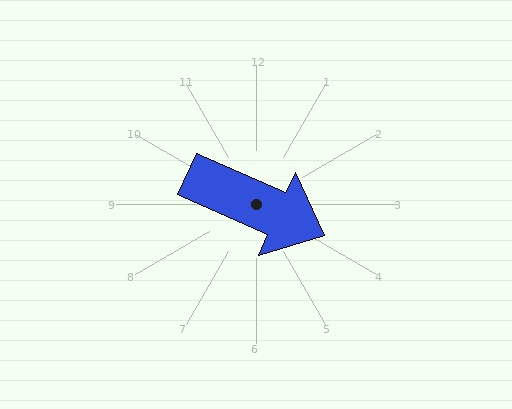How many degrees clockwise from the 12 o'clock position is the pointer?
Approximately 114 degrees.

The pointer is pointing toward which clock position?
Roughly 4 o'clock.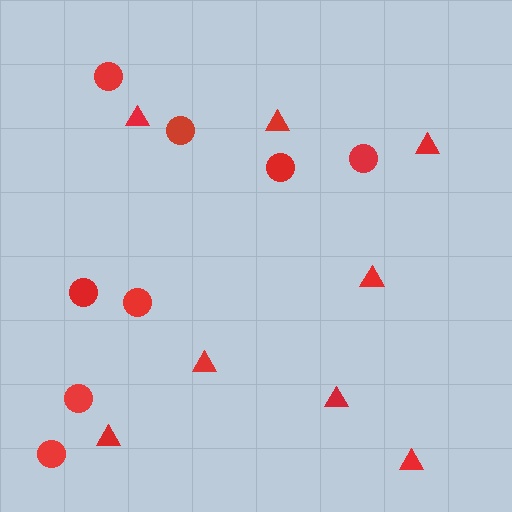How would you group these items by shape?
There are 2 groups: one group of triangles (8) and one group of circles (8).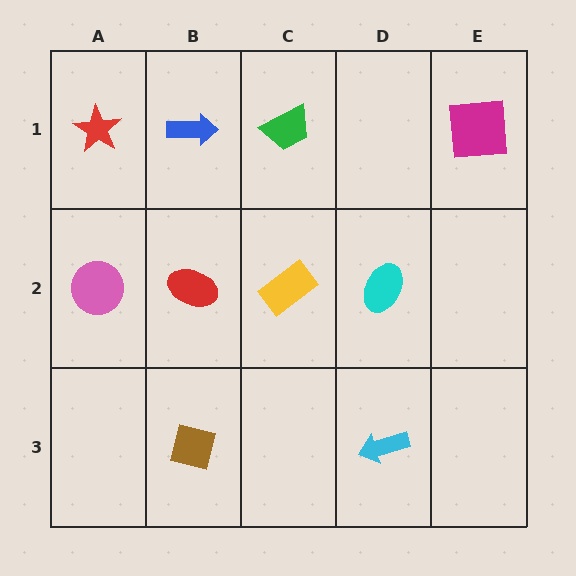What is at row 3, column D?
A cyan arrow.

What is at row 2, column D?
A cyan ellipse.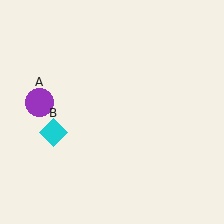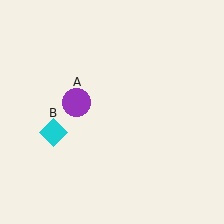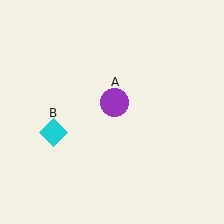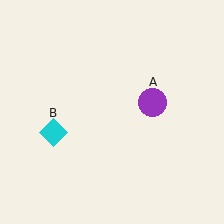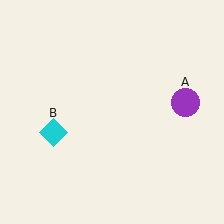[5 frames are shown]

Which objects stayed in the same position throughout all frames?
Cyan diamond (object B) remained stationary.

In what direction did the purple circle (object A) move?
The purple circle (object A) moved right.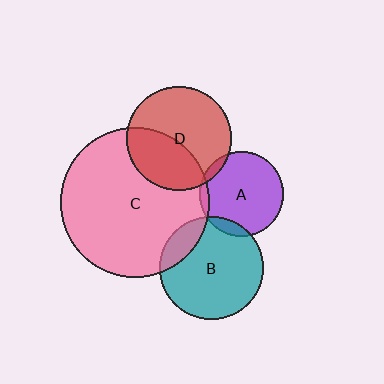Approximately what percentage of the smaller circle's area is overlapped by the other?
Approximately 40%.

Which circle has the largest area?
Circle C (pink).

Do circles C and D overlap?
Yes.